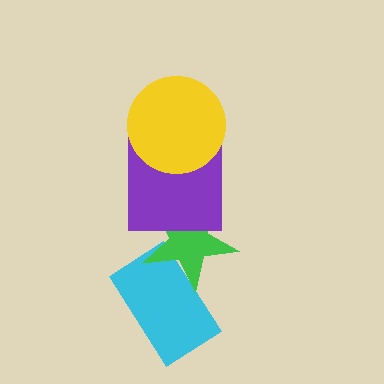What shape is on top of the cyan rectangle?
The green star is on top of the cyan rectangle.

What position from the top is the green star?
The green star is 3rd from the top.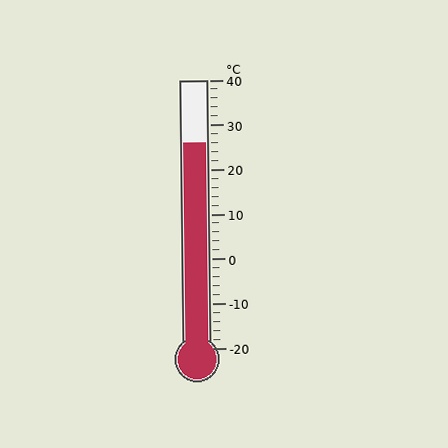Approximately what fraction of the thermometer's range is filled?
The thermometer is filled to approximately 75% of its range.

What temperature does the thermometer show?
The thermometer shows approximately 26°C.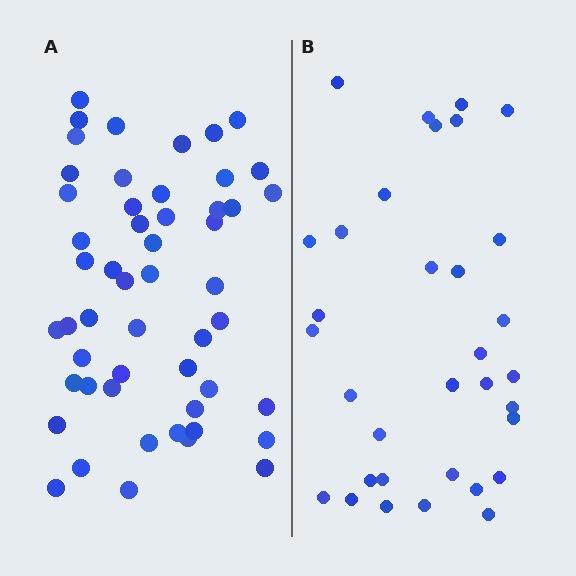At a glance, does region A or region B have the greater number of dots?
Region A (the left region) has more dots.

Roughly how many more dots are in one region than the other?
Region A has approximately 20 more dots than region B.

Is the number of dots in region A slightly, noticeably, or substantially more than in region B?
Region A has substantially more. The ratio is roughly 1.6 to 1.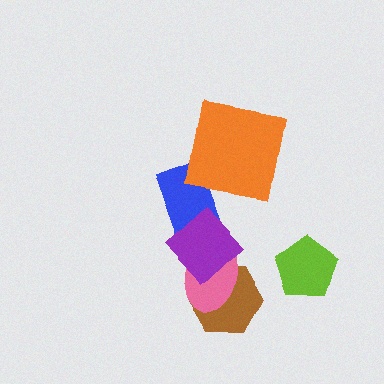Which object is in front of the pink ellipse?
The purple diamond is in front of the pink ellipse.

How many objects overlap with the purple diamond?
3 objects overlap with the purple diamond.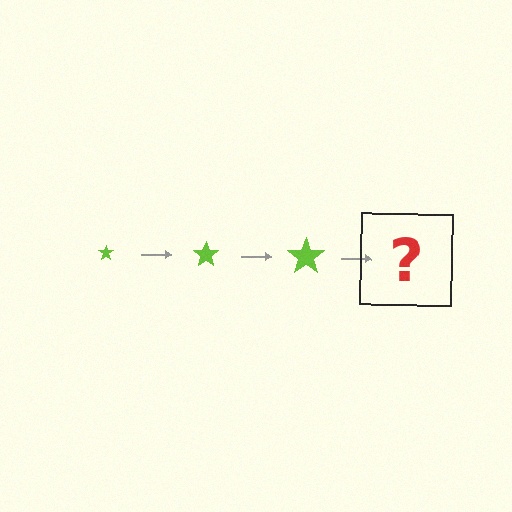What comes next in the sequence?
The next element should be a lime star, larger than the previous one.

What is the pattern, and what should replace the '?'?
The pattern is that the star gets progressively larger each step. The '?' should be a lime star, larger than the previous one.